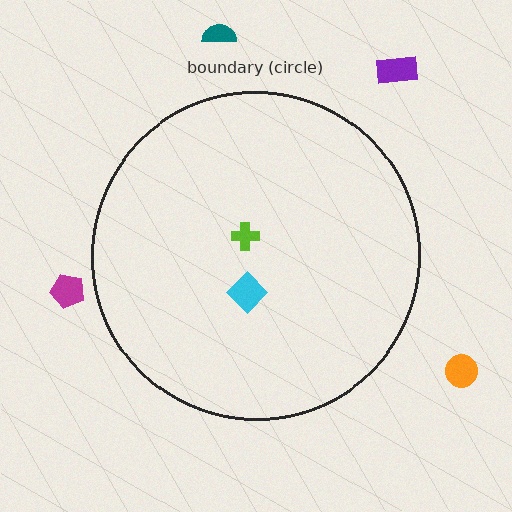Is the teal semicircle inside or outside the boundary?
Outside.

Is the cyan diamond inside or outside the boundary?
Inside.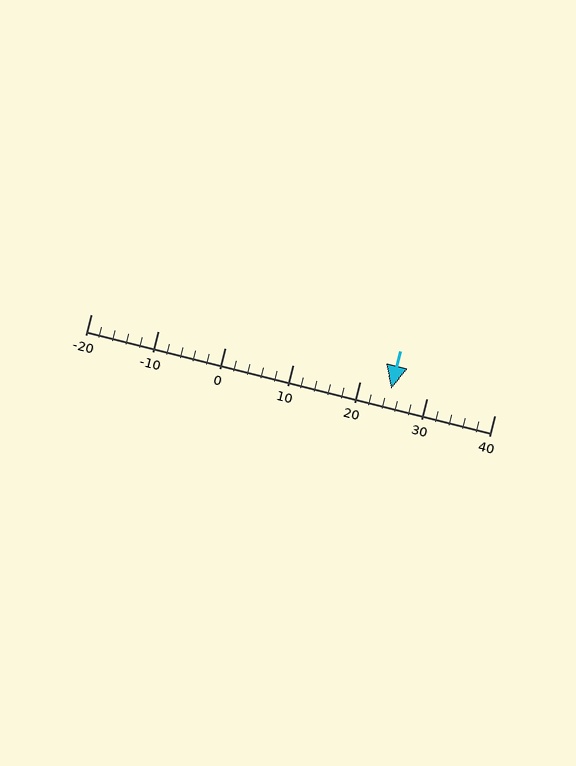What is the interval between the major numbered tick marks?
The major tick marks are spaced 10 units apart.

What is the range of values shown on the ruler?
The ruler shows values from -20 to 40.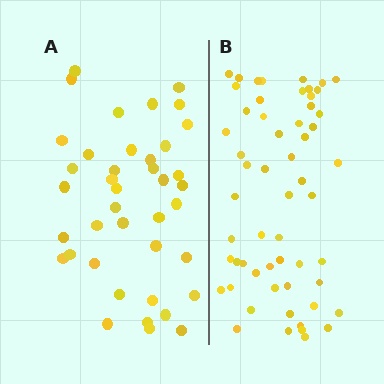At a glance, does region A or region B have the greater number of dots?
Region B (the right region) has more dots.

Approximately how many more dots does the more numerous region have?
Region B has approximately 15 more dots than region A.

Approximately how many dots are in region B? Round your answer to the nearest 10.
About 60 dots. (The exact count is 57, which rounds to 60.)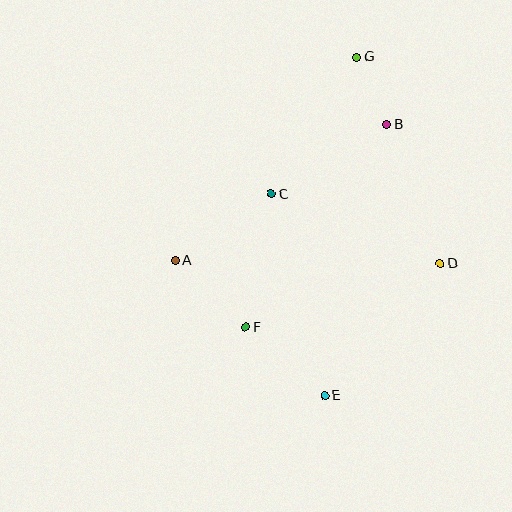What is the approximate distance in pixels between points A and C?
The distance between A and C is approximately 117 pixels.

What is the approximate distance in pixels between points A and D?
The distance between A and D is approximately 265 pixels.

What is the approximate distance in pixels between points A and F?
The distance between A and F is approximately 97 pixels.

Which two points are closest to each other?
Points B and G are closest to each other.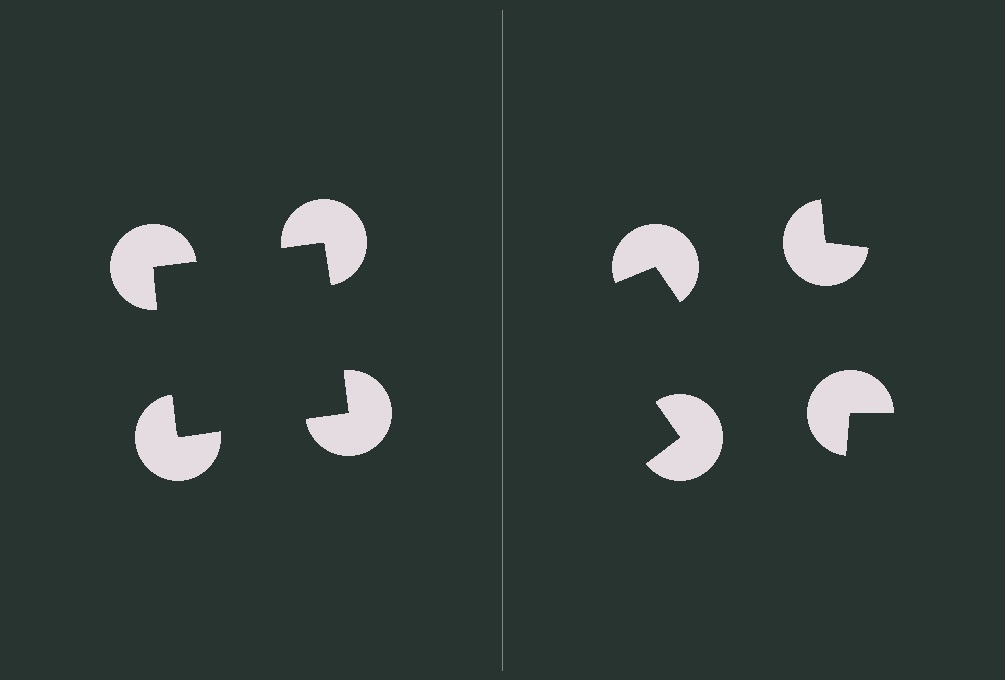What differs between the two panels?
The pac-man discs are positioned identically on both sides; only the wedge orientations differ. On the left they align to a square; on the right they are misaligned.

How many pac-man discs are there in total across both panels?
8 — 4 on each side.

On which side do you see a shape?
An illusory square appears on the left side. On the right side the wedge cuts are rotated, so no coherent shape forms.